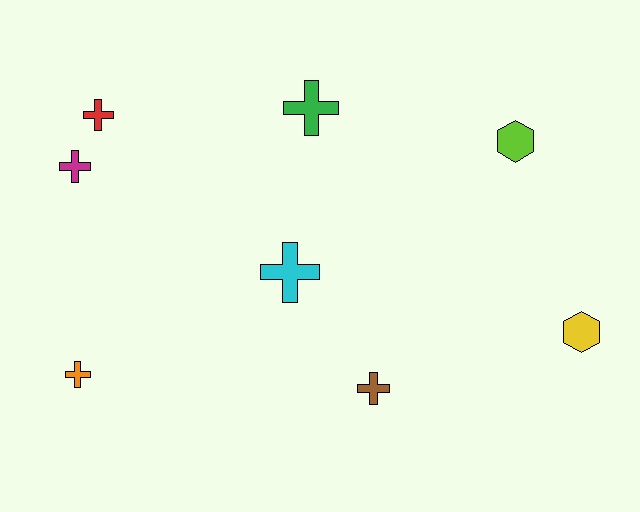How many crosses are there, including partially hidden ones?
There are 6 crosses.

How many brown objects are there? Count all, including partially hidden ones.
There is 1 brown object.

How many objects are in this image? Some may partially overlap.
There are 8 objects.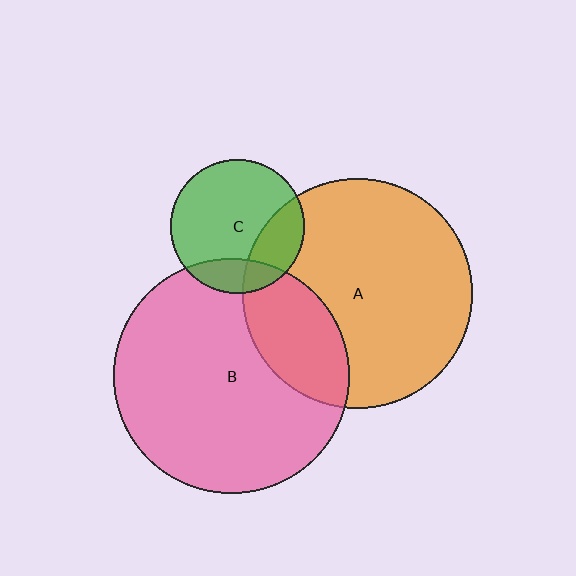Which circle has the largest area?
Circle B (pink).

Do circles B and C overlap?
Yes.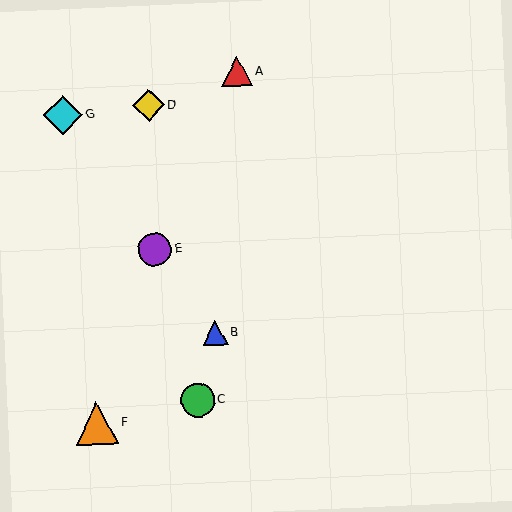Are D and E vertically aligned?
Yes, both are at x≈148.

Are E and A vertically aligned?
No, E is at x≈155 and A is at x≈237.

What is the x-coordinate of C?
Object C is at x≈197.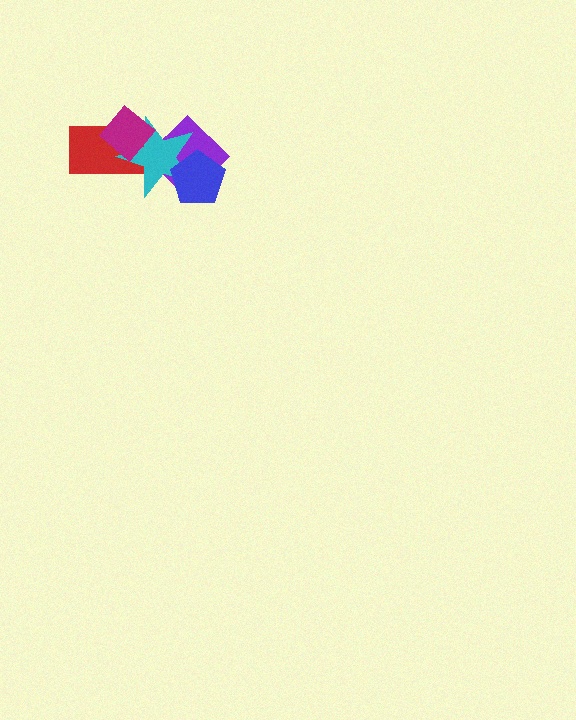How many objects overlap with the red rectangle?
2 objects overlap with the red rectangle.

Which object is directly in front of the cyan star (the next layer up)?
The blue pentagon is directly in front of the cyan star.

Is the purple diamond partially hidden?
Yes, it is partially covered by another shape.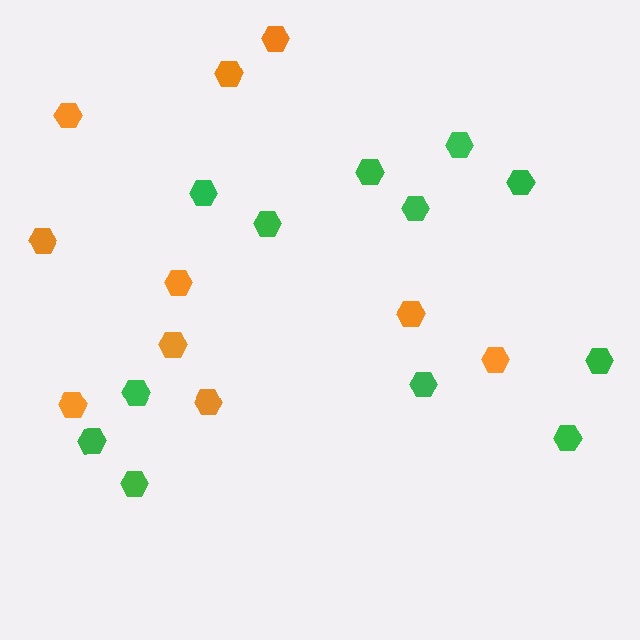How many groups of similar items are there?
There are 2 groups: one group of orange hexagons (10) and one group of green hexagons (12).